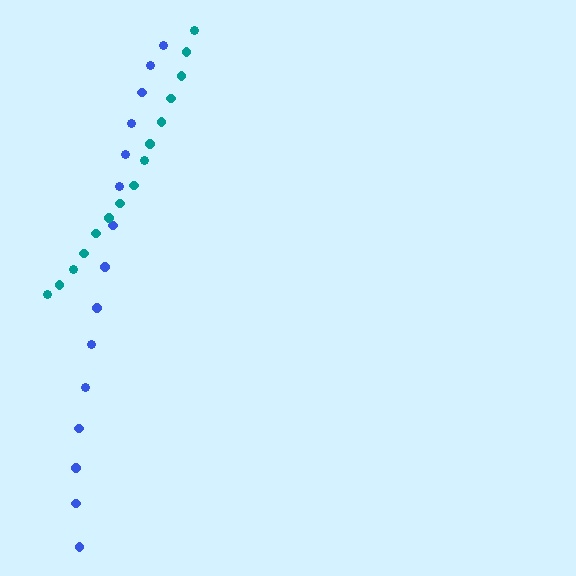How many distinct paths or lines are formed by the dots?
There are 2 distinct paths.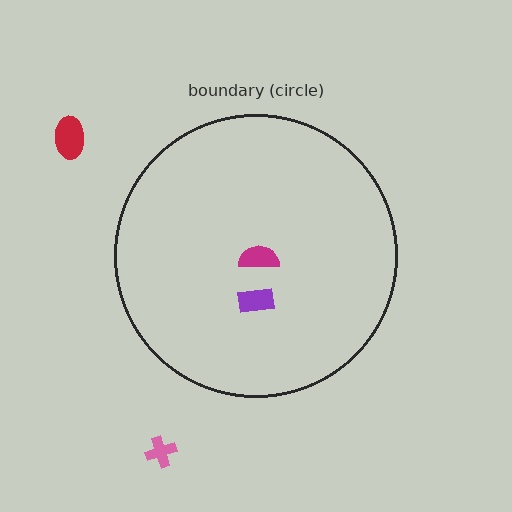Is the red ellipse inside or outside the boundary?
Outside.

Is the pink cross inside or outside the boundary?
Outside.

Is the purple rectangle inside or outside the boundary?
Inside.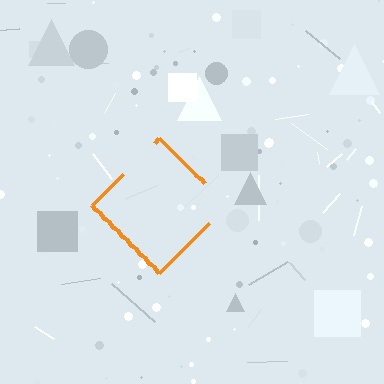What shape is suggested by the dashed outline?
The dashed outline suggests a diamond.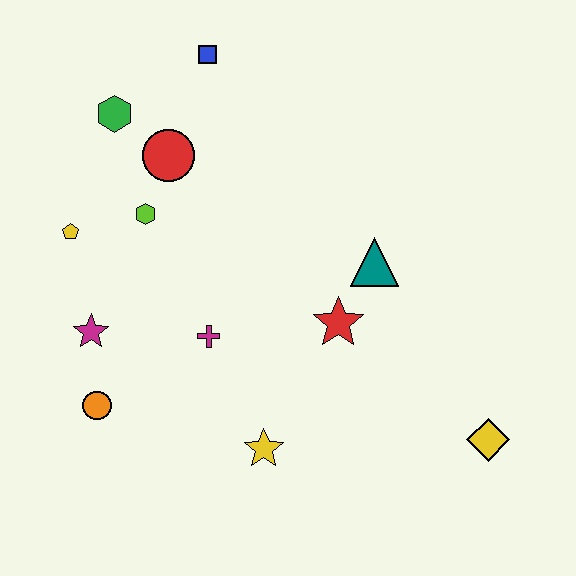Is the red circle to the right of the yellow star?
No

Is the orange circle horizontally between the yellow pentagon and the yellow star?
Yes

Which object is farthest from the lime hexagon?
The yellow diamond is farthest from the lime hexagon.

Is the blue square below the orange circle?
No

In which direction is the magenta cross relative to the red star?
The magenta cross is to the left of the red star.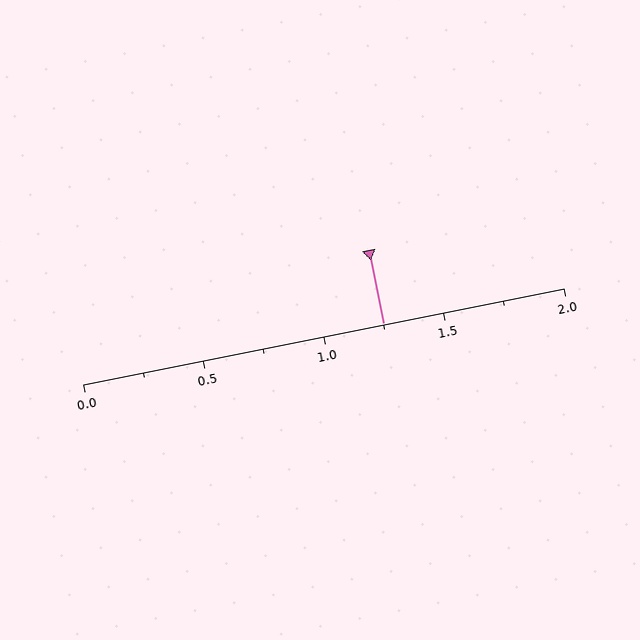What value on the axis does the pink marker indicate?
The marker indicates approximately 1.25.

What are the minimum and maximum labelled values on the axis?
The axis runs from 0.0 to 2.0.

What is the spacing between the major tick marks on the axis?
The major ticks are spaced 0.5 apart.